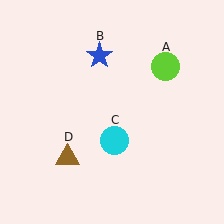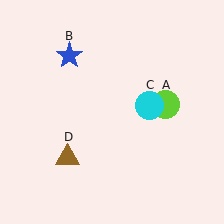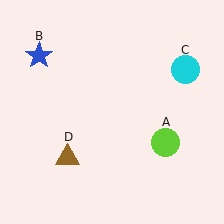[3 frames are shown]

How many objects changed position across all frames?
3 objects changed position: lime circle (object A), blue star (object B), cyan circle (object C).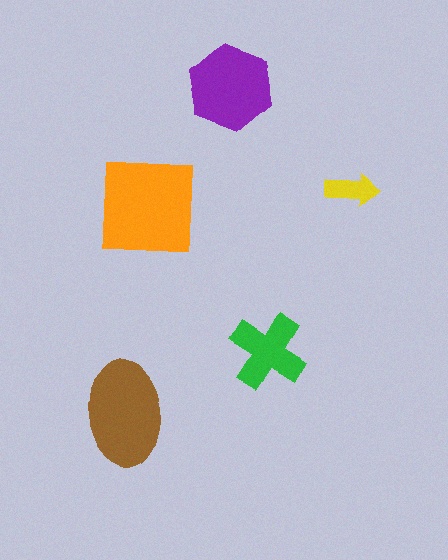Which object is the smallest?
The yellow arrow.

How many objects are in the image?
There are 5 objects in the image.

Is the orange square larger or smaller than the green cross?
Larger.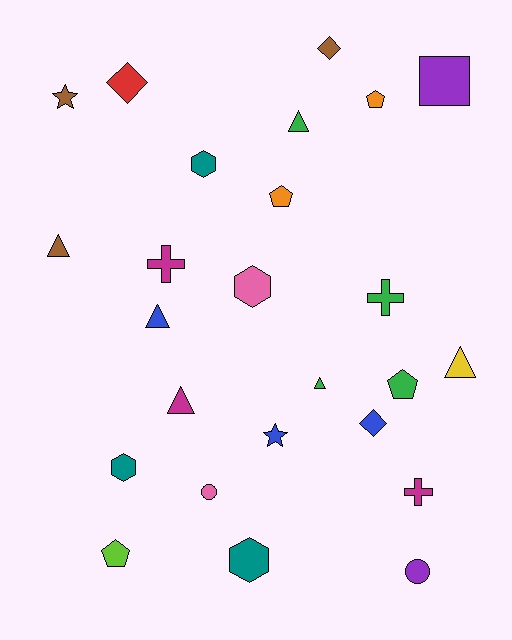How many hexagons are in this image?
There are 4 hexagons.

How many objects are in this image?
There are 25 objects.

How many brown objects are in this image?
There are 3 brown objects.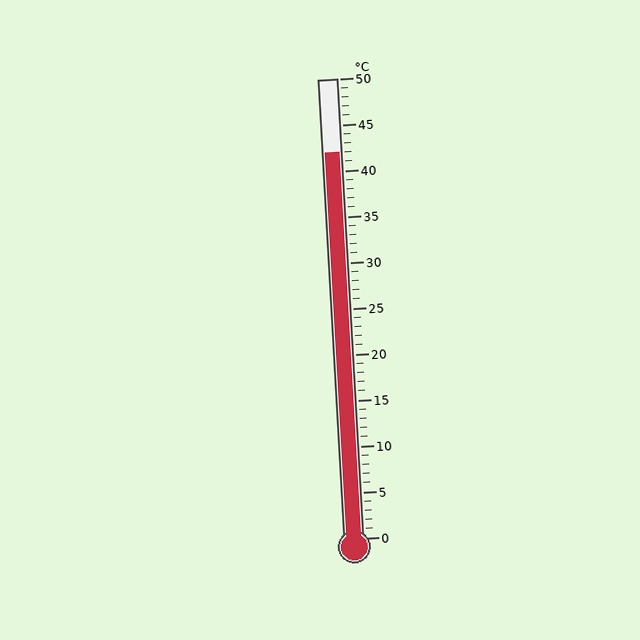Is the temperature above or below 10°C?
The temperature is above 10°C.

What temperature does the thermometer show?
The thermometer shows approximately 42°C.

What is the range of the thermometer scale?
The thermometer scale ranges from 0°C to 50°C.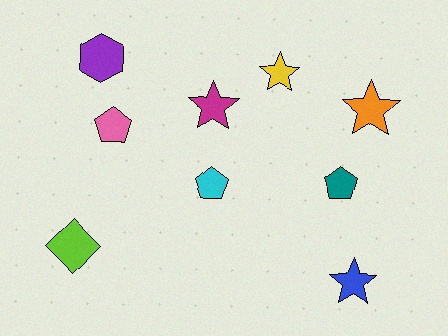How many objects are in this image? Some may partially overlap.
There are 9 objects.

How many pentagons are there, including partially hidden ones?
There are 3 pentagons.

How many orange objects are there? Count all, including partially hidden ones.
There is 1 orange object.